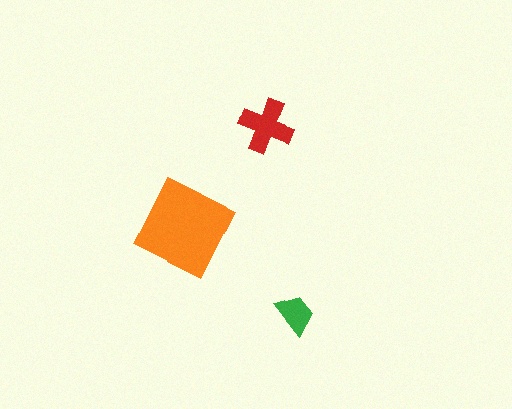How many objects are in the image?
There are 3 objects in the image.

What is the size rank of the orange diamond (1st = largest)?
1st.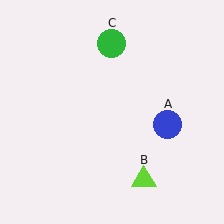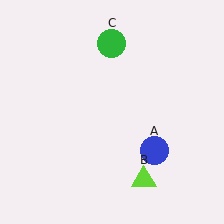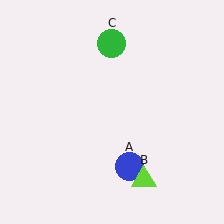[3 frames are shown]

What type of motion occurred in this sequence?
The blue circle (object A) rotated clockwise around the center of the scene.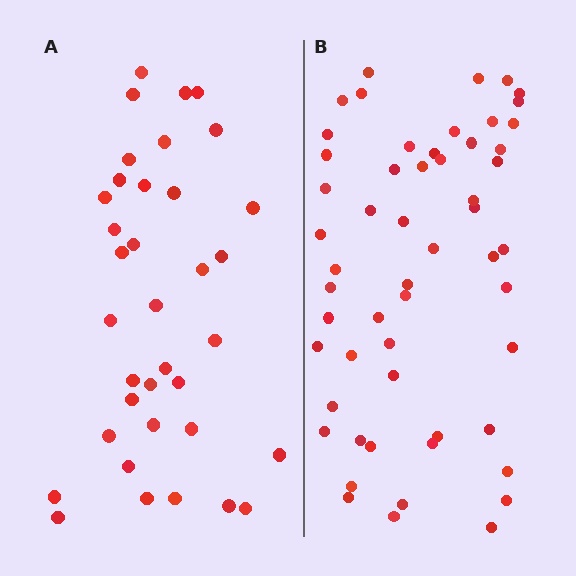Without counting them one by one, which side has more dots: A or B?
Region B (the right region) has more dots.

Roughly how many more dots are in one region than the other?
Region B has approximately 20 more dots than region A.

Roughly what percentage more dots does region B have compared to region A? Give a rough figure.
About 55% more.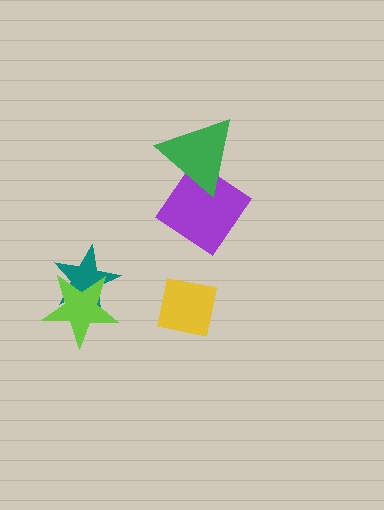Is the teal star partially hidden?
Yes, it is partially covered by another shape.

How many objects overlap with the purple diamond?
1 object overlaps with the purple diamond.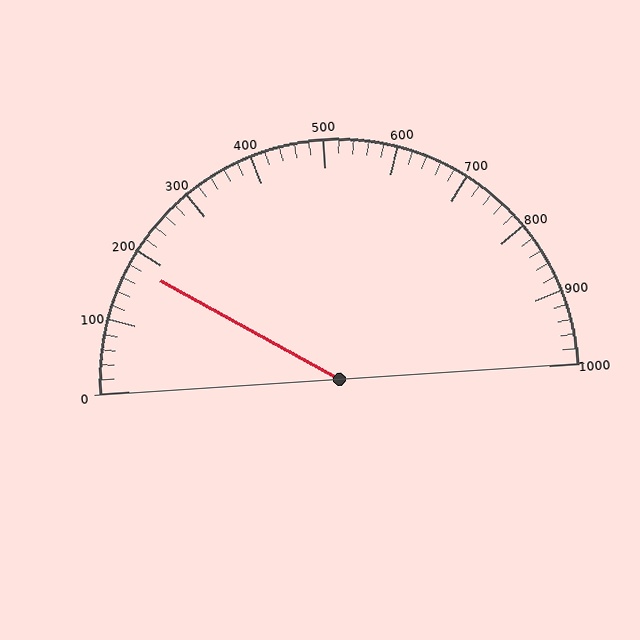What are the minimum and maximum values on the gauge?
The gauge ranges from 0 to 1000.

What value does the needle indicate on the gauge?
The needle indicates approximately 180.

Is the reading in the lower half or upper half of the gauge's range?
The reading is in the lower half of the range (0 to 1000).